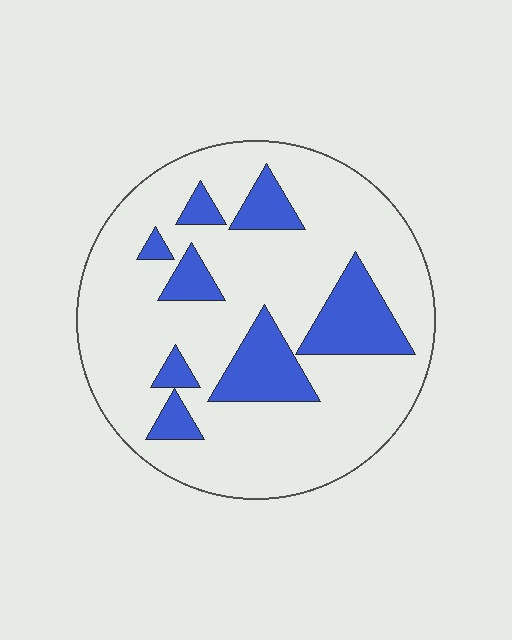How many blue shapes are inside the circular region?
8.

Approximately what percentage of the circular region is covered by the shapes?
Approximately 20%.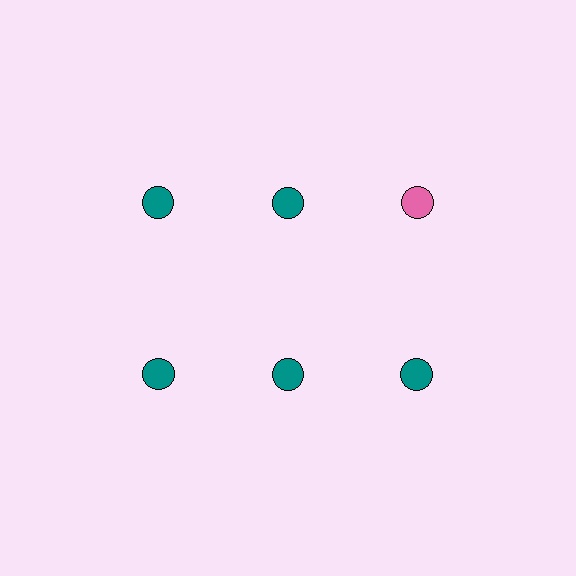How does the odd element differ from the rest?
It has a different color: pink instead of teal.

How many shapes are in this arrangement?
There are 6 shapes arranged in a grid pattern.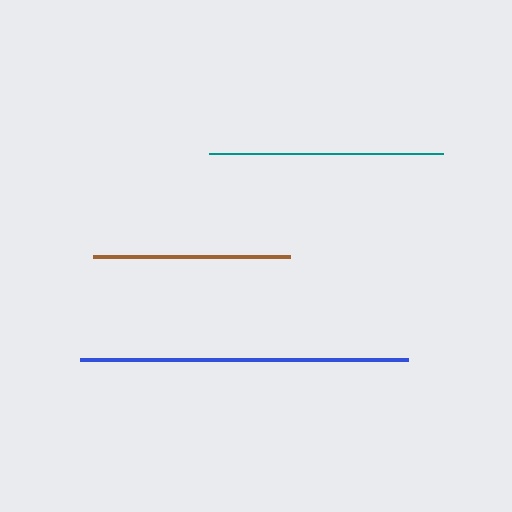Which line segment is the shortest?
The brown line is the shortest at approximately 197 pixels.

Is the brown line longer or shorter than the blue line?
The blue line is longer than the brown line.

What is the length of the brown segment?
The brown segment is approximately 197 pixels long.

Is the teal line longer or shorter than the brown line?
The teal line is longer than the brown line.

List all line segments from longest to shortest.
From longest to shortest: blue, teal, brown.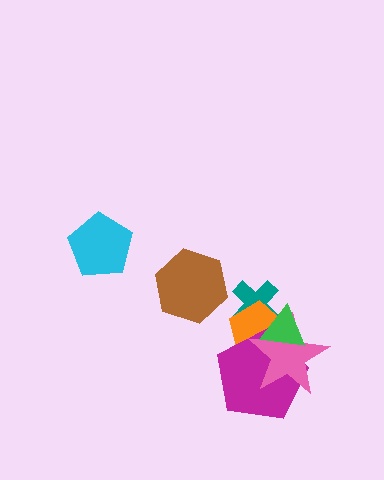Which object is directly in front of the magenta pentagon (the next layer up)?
The pink star is directly in front of the magenta pentagon.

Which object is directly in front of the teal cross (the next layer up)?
The orange pentagon is directly in front of the teal cross.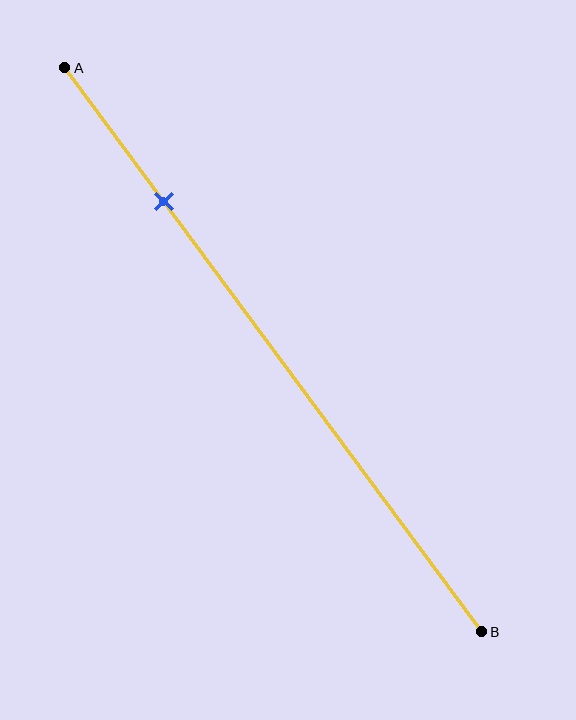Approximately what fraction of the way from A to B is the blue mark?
The blue mark is approximately 25% of the way from A to B.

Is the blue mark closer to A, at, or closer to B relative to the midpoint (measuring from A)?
The blue mark is closer to point A than the midpoint of segment AB.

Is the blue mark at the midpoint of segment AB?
No, the mark is at about 25% from A, not at the 50% midpoint.